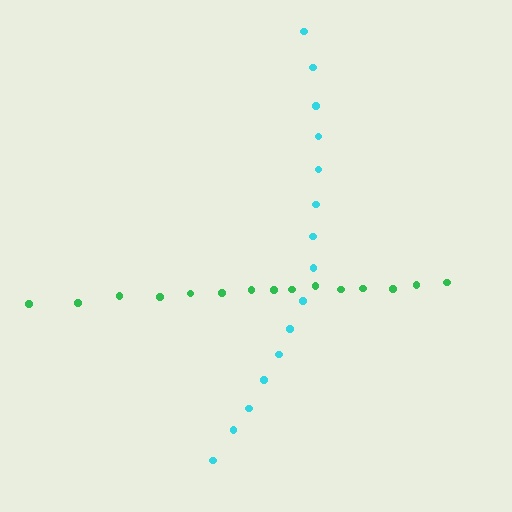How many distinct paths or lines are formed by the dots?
There are 2 distinct paths.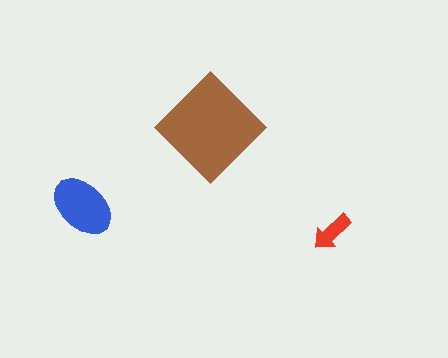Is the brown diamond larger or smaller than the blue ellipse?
Larger.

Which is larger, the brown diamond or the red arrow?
The brown diamond.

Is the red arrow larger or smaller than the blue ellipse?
Smaller.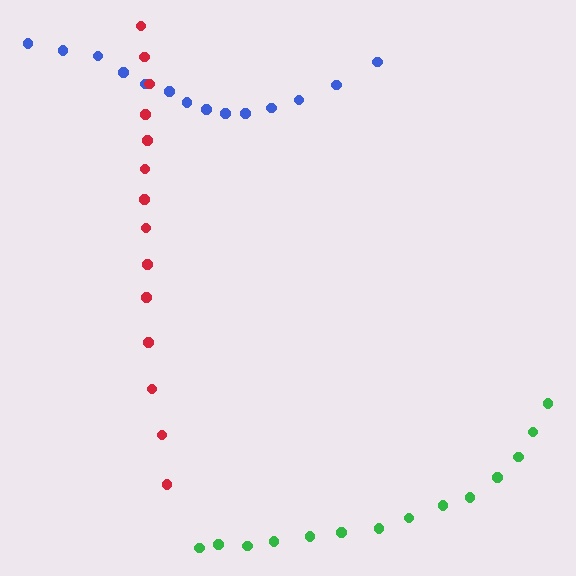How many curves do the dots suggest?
There are 3 distinct paths.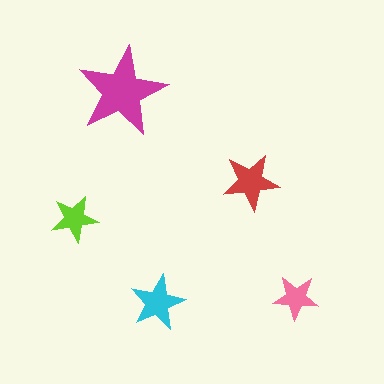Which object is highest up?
The magenta star is topmost.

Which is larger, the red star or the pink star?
The red one.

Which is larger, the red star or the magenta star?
The magenta one.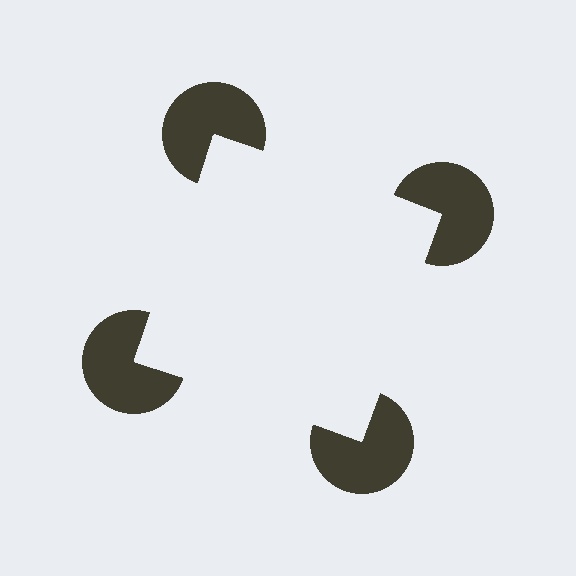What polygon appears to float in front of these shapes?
An illusory square — its edges are inferred from the aligned wedge cuts in the pac-man discs, not physically drawn.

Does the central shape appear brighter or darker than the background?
It typically appears slightly brighter than the background, even though no actual brightness change is drawn.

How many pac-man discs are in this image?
There are 4 — one at each vertex of the illusory square.